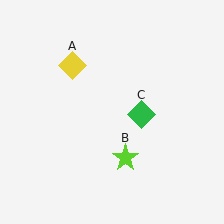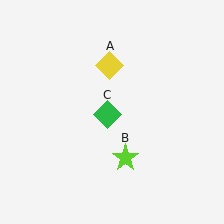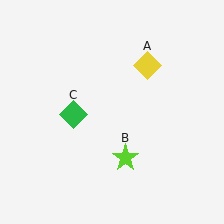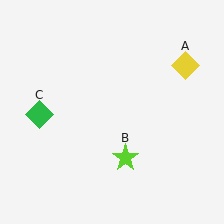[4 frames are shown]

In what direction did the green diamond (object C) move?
The green diamond (object C) moved left.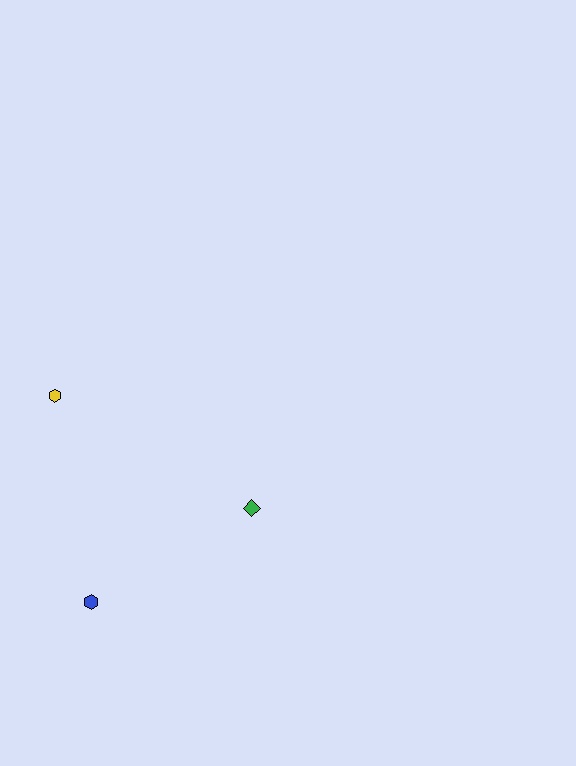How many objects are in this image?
There are 3 objects.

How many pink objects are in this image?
There are no pink objects.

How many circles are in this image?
There are no circles.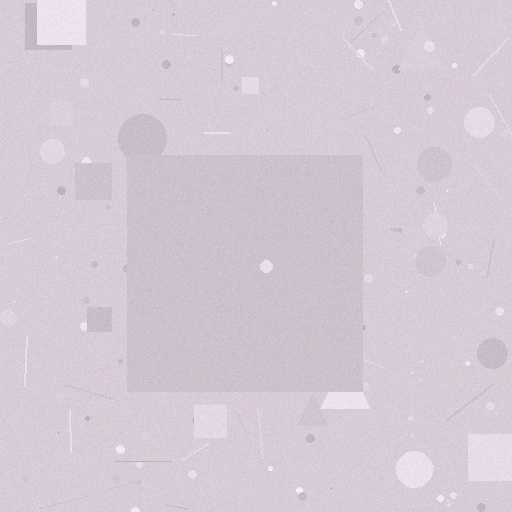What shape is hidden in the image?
A square is hidden in the image.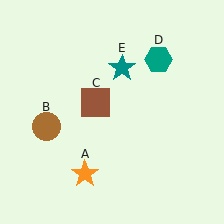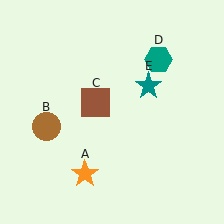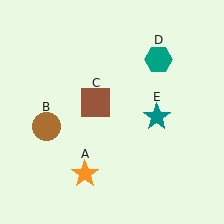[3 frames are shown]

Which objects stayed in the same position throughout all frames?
Orange star (object A) and brown circle (object B) and brown square (object C) and teal hexagon (object D) remained stationary.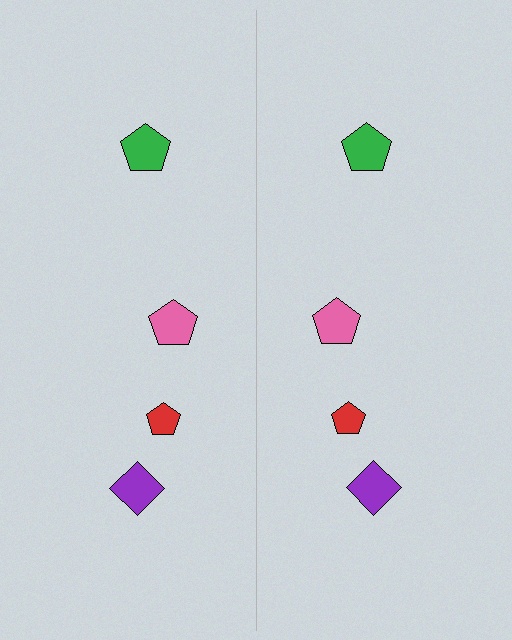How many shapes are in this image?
There are 8 shapes in this image.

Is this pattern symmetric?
Yes, this pattern has bilateral (reflection) symmetry.